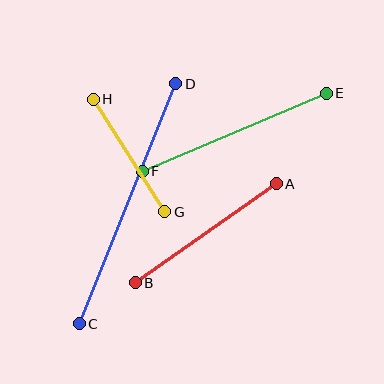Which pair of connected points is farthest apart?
Points C and D are farthest apart.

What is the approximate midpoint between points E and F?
The midpoint is at approximately (234, 132) pixels.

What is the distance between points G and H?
The distance is approximately 134 pixels.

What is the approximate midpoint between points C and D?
The midpoint is at approximately (127, 204) pixels.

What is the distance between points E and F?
The distance is approximately 200 pixels.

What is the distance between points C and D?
The distance is approximately 259 pixels.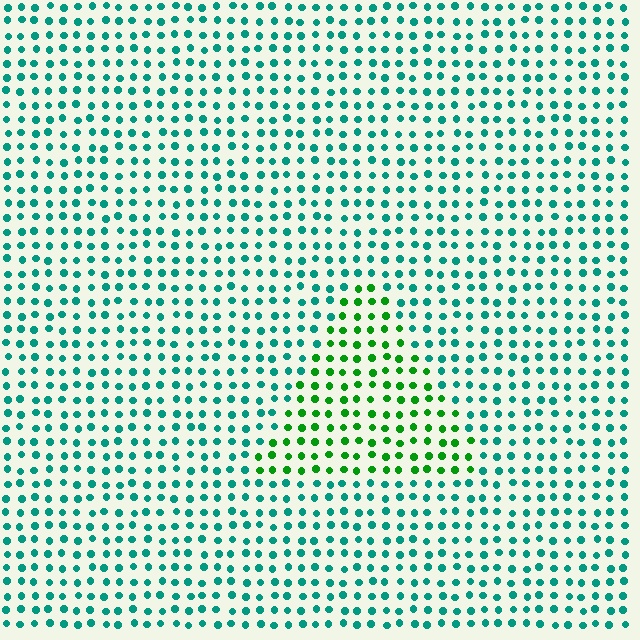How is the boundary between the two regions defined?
The boundary is defined purely by a slight shift in hue (about 46 degrees). Spacing, size, and orientation are identical on both sides.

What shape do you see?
I see a triangle.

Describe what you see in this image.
The image is filled with small teal elements in a uniform arrangement. A triangle-shaped region is visible where the elements are tinted to a slightly different hue, forming a subtle color boundary.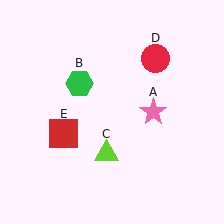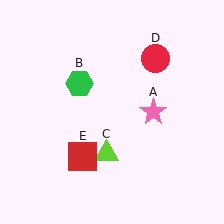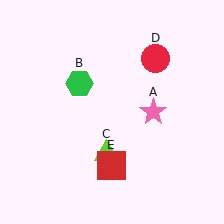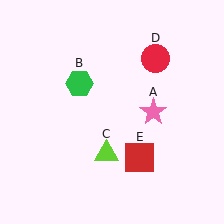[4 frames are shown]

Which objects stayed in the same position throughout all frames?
Pink star (object A) and green hexagon (object B) and lime triangle (object C) and red circle (object D) remained stationary.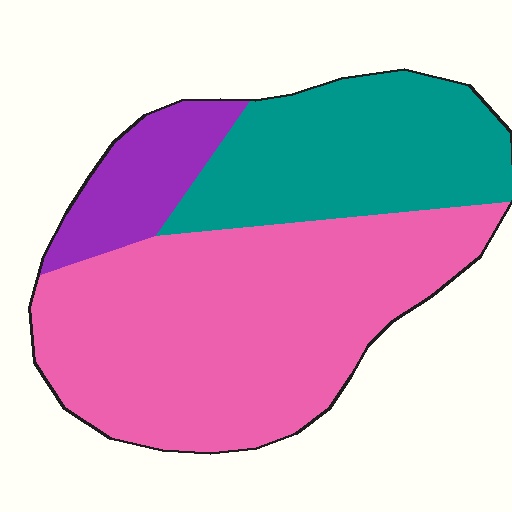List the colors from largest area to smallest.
From largest to smallest: pink, teal, purple.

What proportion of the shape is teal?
Teal covers about 30% of the shape.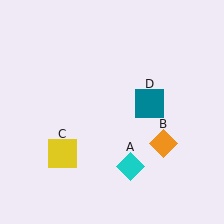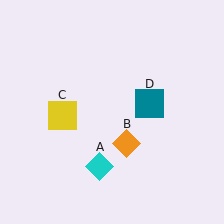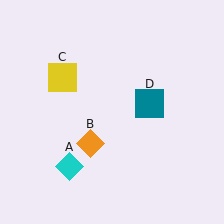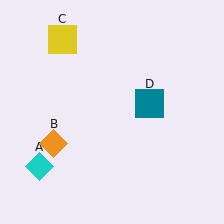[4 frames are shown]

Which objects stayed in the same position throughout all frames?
Teal square (object D) remained stationary.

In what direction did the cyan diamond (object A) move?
The cyan diamond (object A) moved left.